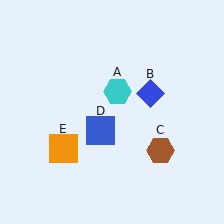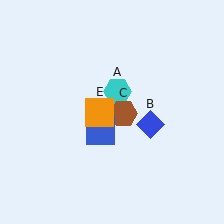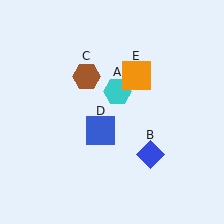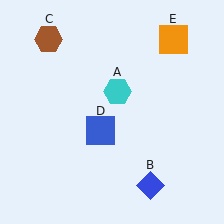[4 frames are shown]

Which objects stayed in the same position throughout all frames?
Cyan hexagon (object A) and blue square (object D) remained stationary.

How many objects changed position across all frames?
3 objects changed position: blue diamond (object B), brown hexagon (object C), orange square (object E).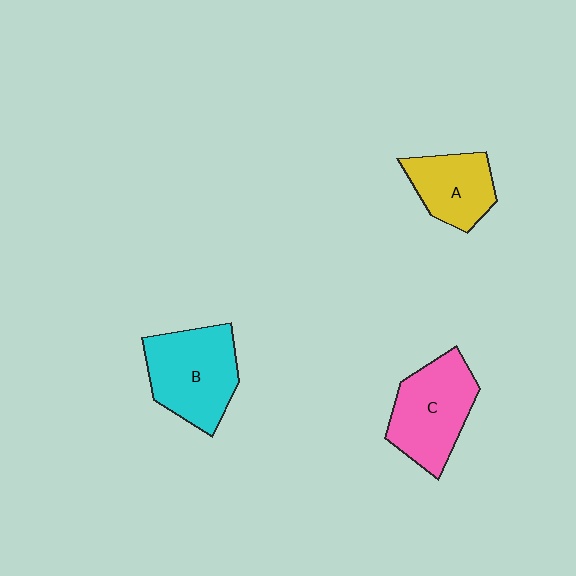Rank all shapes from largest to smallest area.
From largest to smallest: B (cyan), C (pink), A (yellow).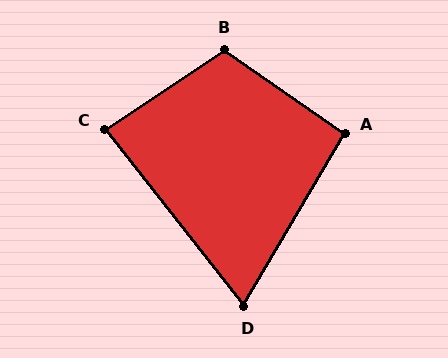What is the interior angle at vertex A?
Approximately 95 degrees (approximately right).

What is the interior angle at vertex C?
Approximately 85 degrees (approximately right).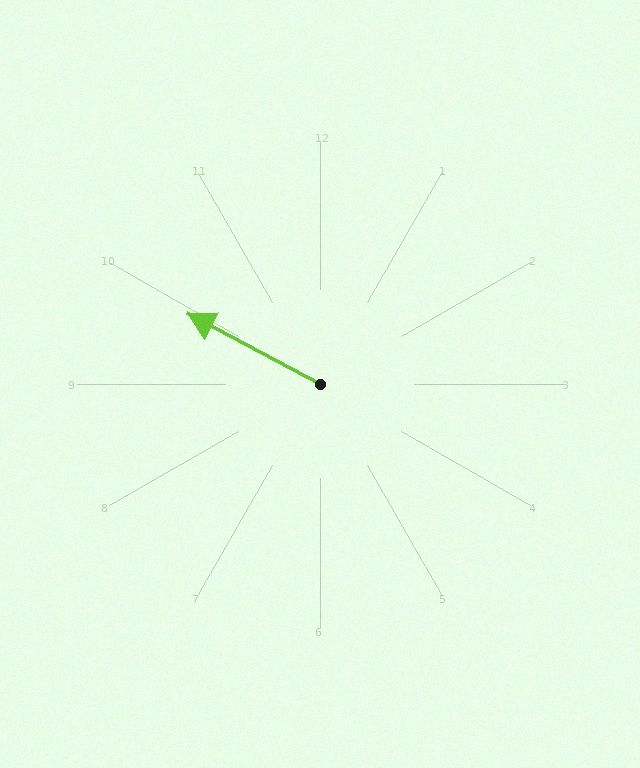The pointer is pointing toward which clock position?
Roughly 10 o'clock.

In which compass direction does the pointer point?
Northwest.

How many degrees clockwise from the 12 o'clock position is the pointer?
Approximately 298 degrees.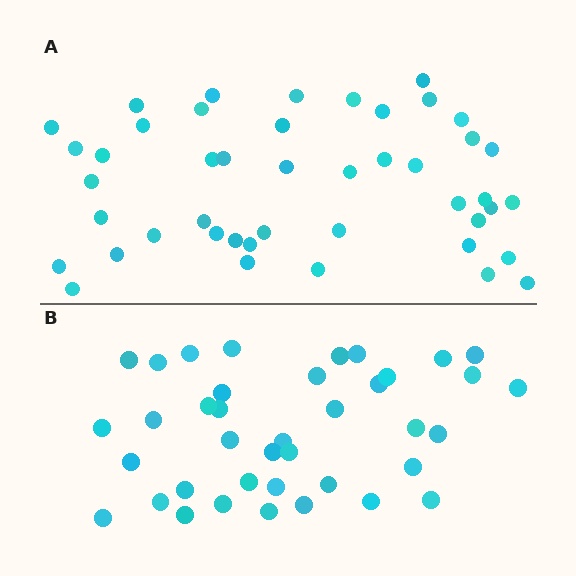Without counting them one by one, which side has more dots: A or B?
Region A (the top region) has more dots.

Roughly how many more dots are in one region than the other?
Region A has about 6 more dots than region B.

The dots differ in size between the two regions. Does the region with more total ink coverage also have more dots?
No. Region B has more total ink coverage because its dots are larger, but region A actually contains more individual dots. Total area can be misleading — the number of items is what matters here.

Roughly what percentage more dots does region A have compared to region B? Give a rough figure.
About 15% more.